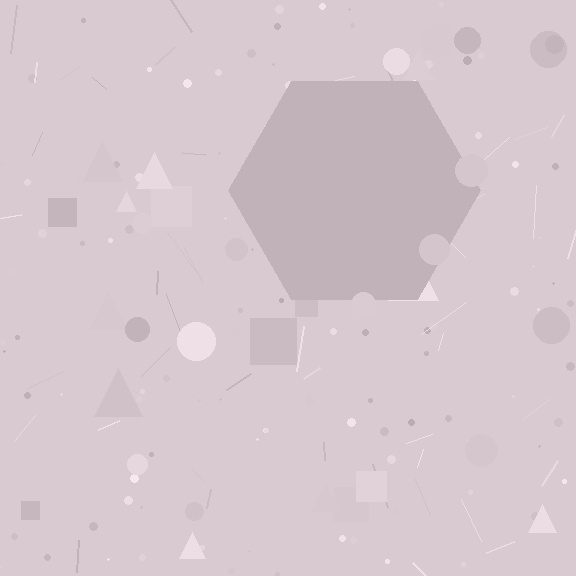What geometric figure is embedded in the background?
A hexagon is embedded in the background.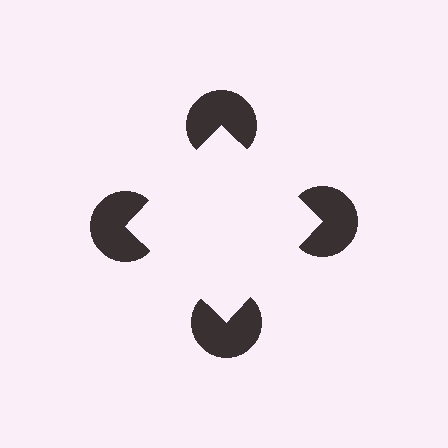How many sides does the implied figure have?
4 sides.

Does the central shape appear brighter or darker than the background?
It typically appears slightly brighter than the background, even though no actual brightness change is drawn.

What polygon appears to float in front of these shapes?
An illusory square — its edges are inferred from the aligned wedge cuts in the pac-man discs, not physically drawn.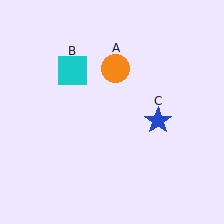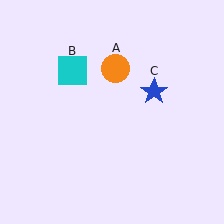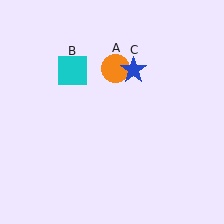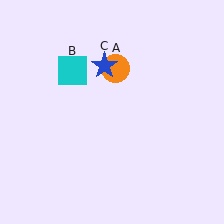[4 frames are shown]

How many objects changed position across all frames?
1 object changed position: blue star (object C).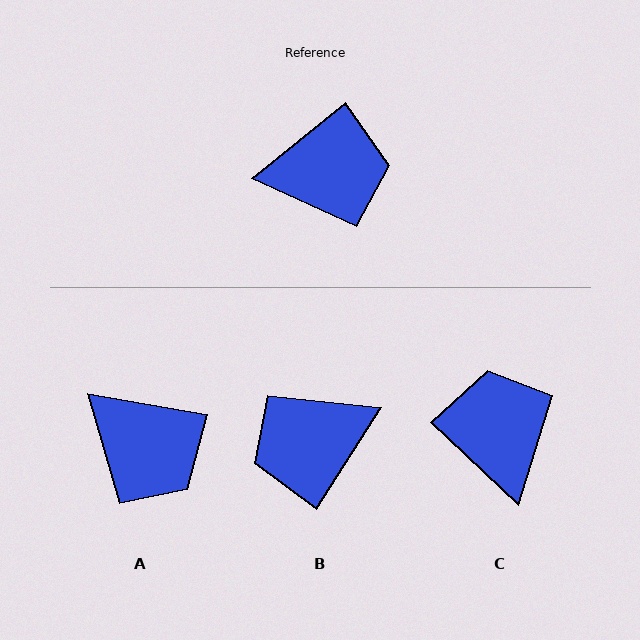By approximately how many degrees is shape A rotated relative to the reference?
Approximately 49 degrees clockwise.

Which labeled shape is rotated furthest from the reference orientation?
B, about 162 degrees away.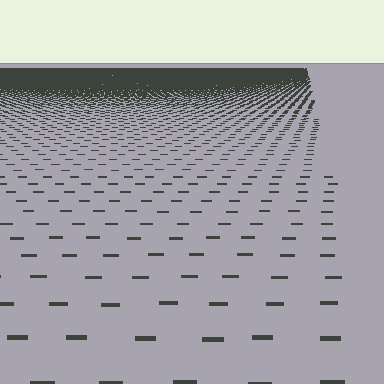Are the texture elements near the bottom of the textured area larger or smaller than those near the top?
Larger. Near the bottom, elements are closer to the viewer and appear at a bigger on-screen size.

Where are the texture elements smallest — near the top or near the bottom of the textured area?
Near the top.